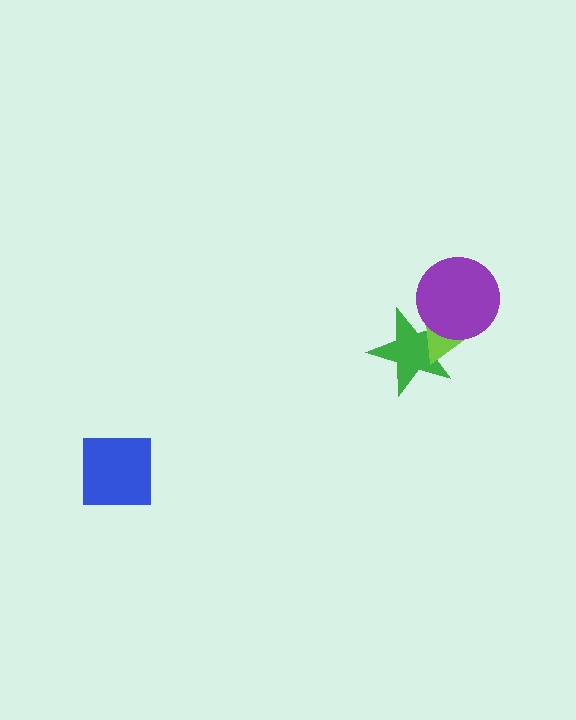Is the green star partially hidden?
Yes, it is partially covered by another shape.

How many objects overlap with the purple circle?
2 objects overlap with the purple circle.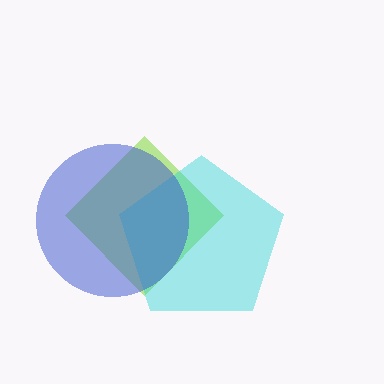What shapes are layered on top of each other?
The layered shapes are: a lime diamond, a cyan pentagon, a blue circle.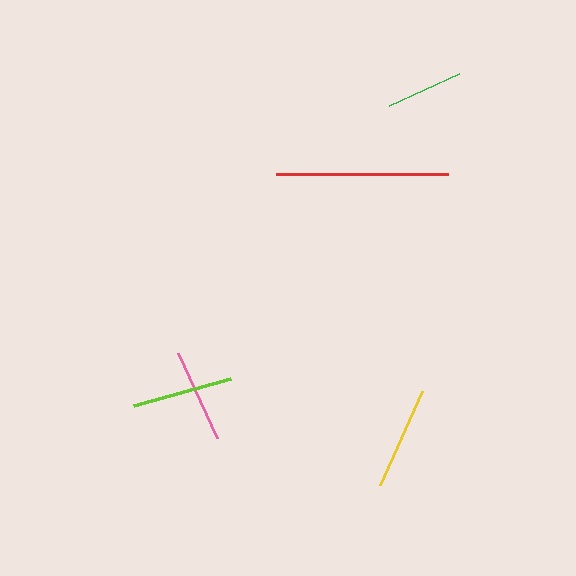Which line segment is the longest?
The red line is the longest at approximately 172 pixels.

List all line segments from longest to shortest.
From longest to shortest: red, yellow, lime, pink, green.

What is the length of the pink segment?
The pink segment is approximately 94 pixels long.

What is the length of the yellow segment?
The yellow segment is approximately 103 pixels long.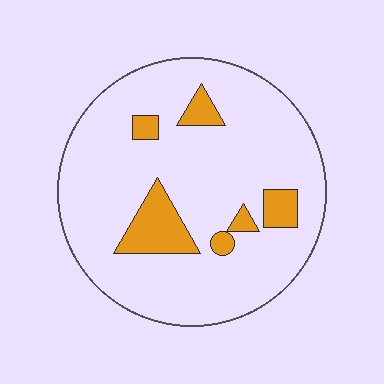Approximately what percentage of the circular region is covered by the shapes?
Approximately 15%.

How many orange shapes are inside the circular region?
6.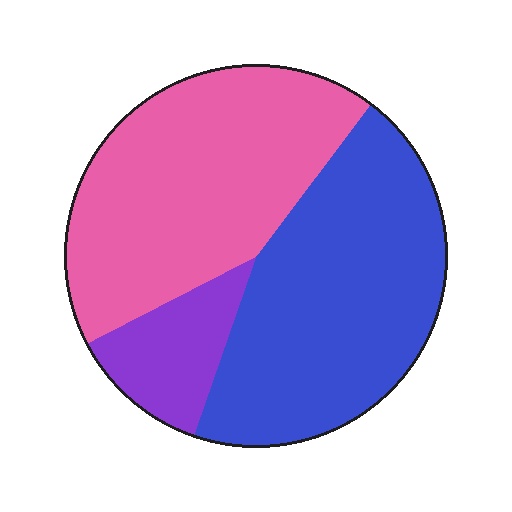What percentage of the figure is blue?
Blue covers roughly 45% of the figure.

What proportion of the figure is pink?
Pink takes up about two fifths (2/5) of the figure.